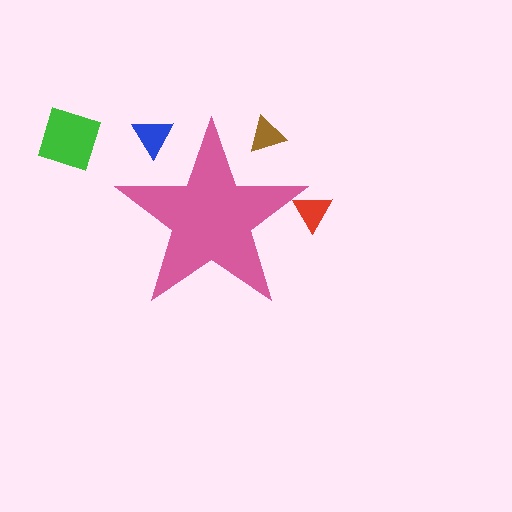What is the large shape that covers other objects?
A pink star.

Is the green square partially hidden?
No, the green square is fully visible.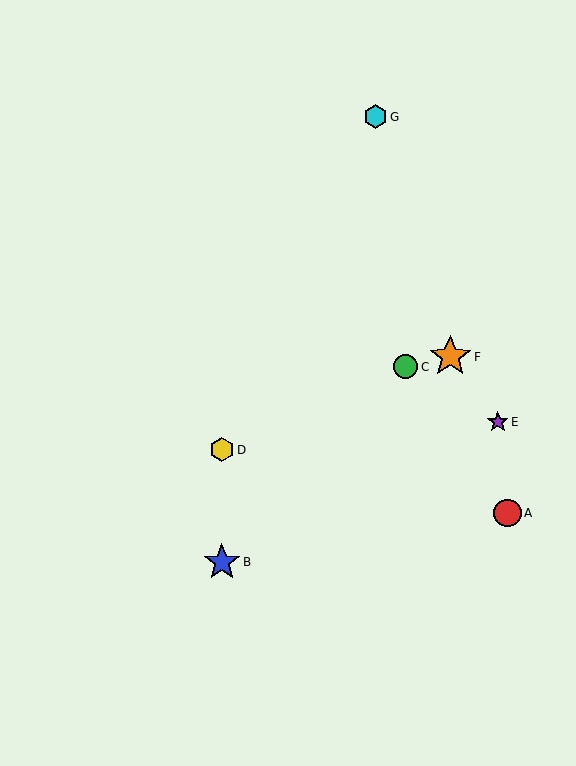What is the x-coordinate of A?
Object A is at x≈507.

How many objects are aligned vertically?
2 objects (B, D) are aligned vertically.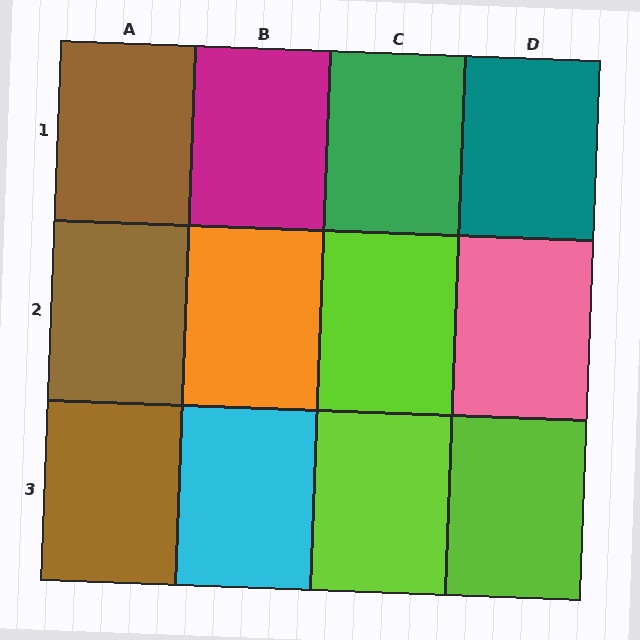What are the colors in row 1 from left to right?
Brown, magenta, green, teal.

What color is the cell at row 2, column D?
Pink.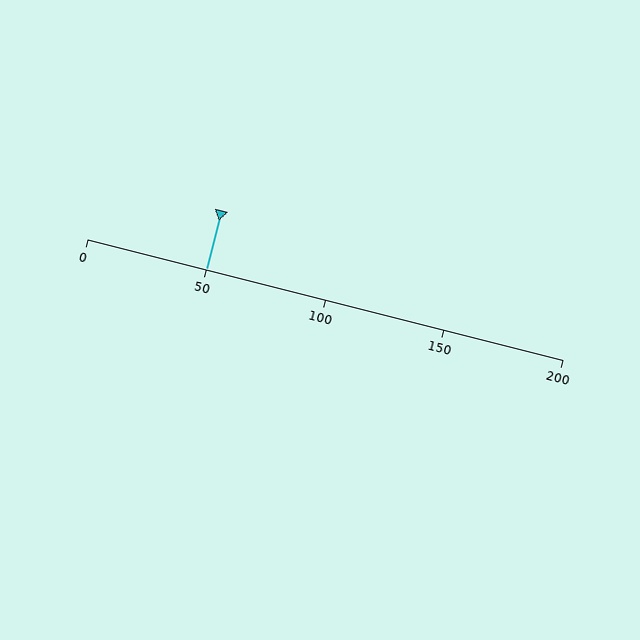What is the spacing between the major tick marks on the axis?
The major ticks are spaced 50 apart.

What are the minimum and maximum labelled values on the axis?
The axis runs from 0 to 200.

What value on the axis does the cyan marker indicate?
The marker indicates approximately 50.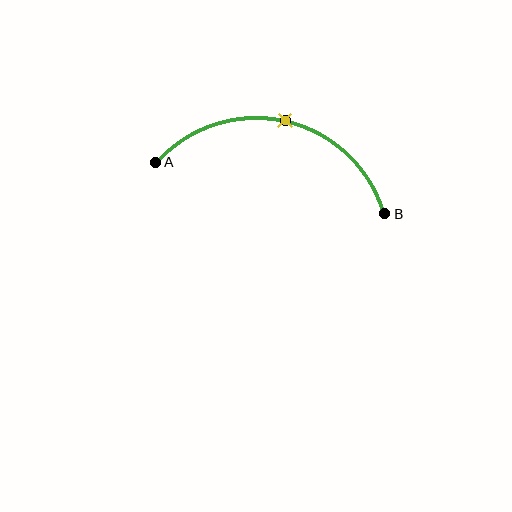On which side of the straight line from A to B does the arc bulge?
The arc bulges above the straight line connecting A and B.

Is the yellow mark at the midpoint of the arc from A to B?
Yes. The yellow mark lies on the arc at equal arc-length from both A and B — it is the arc midpoint.